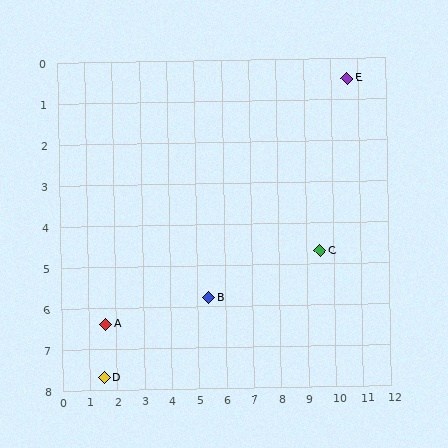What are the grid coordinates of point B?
Point B is at approximately (5.4, 5.8).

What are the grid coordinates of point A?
Point A is at approximately (1.6, 6.4).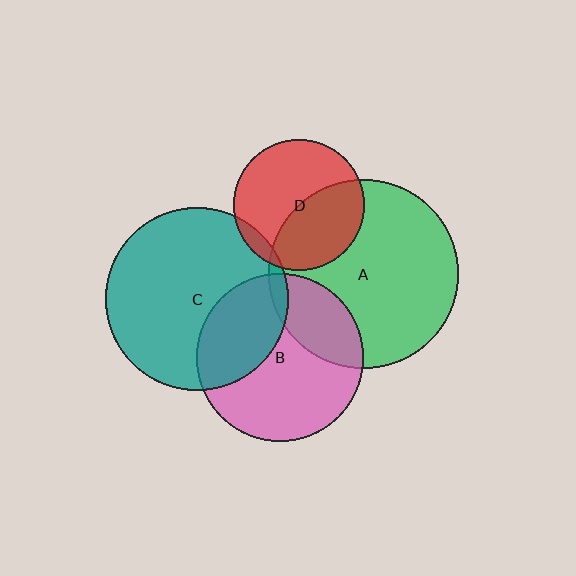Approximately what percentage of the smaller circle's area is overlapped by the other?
Approximately 5%.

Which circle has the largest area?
Circle A (green).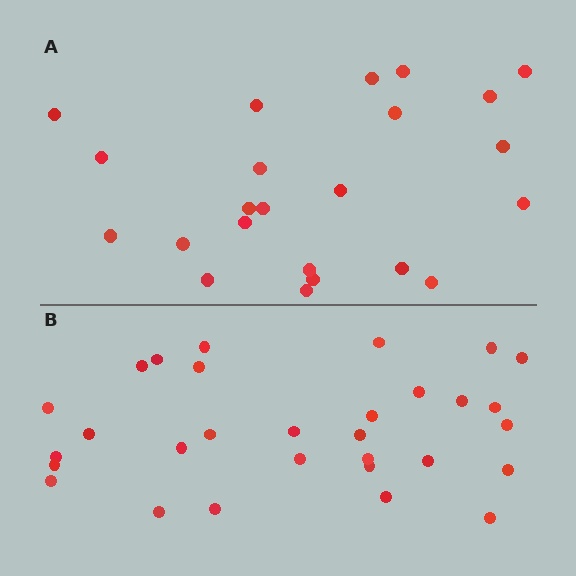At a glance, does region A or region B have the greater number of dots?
Region B (the bottom region) has more dots.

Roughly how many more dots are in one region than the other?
Region B has roughly 8 or so more dots than region A.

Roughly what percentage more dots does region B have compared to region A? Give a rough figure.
About 30% more.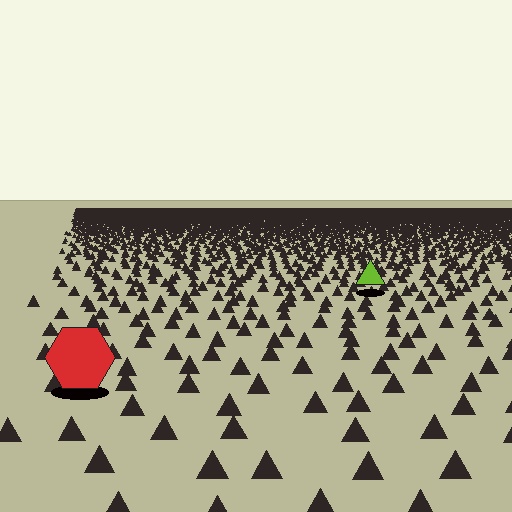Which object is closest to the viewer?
The red hexagon is closest. The texture marks near it are larger and more spread out.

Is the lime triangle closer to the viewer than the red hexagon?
No. The red hexagon is closer — you can tell from the texture gradient: the ground texture is coarser near it.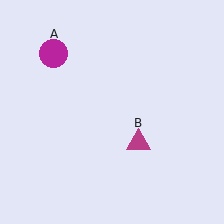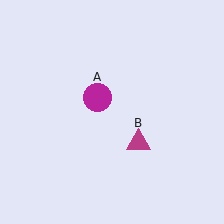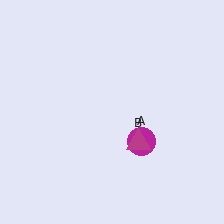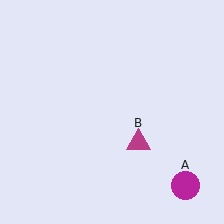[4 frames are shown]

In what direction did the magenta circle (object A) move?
The magenta circle (object A) moved down and to the right.